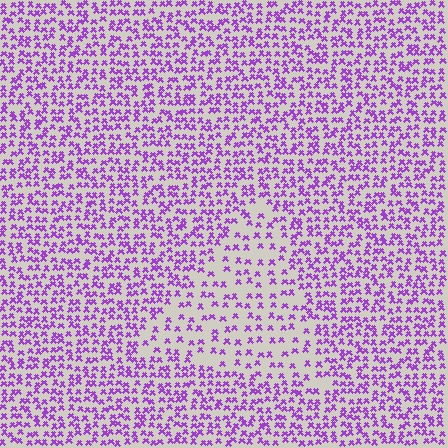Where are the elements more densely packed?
The elements are more densely packed outside the triangle boundary.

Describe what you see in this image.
The image contains small purple elements arranged at two different densities. A triangle-shaped region is visible where the elements are less densely packed than the surrounding area.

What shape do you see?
I see a triangle.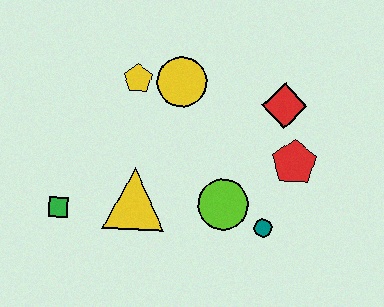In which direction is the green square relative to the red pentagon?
The green square is to the left of the red pentagon.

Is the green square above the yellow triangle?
No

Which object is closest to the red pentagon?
The red diamond is closest to the red pentagon.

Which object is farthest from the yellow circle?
The green square is farthest from the yellow circle.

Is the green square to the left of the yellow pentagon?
Yes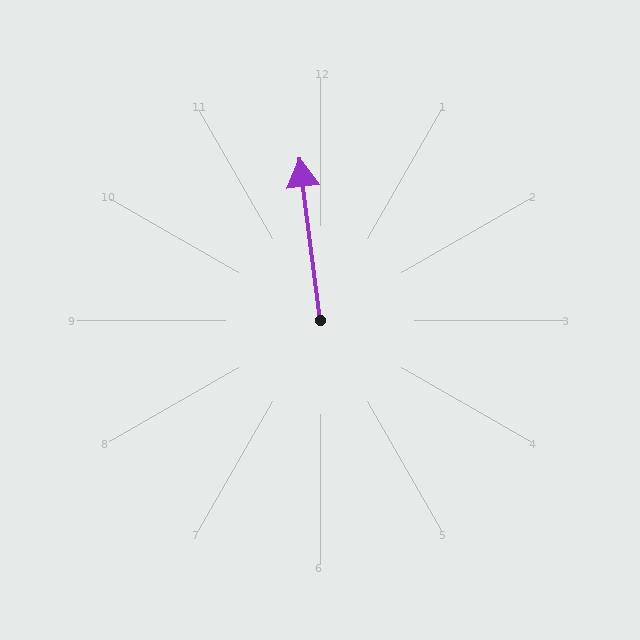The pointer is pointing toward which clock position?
Roughly 12 o'clock.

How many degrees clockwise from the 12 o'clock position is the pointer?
Approximately 353 degrees.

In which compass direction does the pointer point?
North.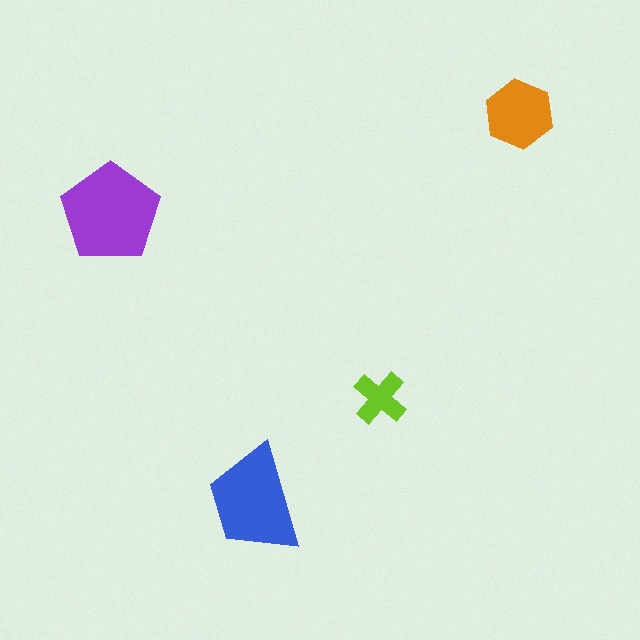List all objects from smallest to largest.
The lime cross, the orange hexagon, the blue trapezoid, the purple pentagon.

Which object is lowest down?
The blue trapezoid is bottommost.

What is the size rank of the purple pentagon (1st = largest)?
1st.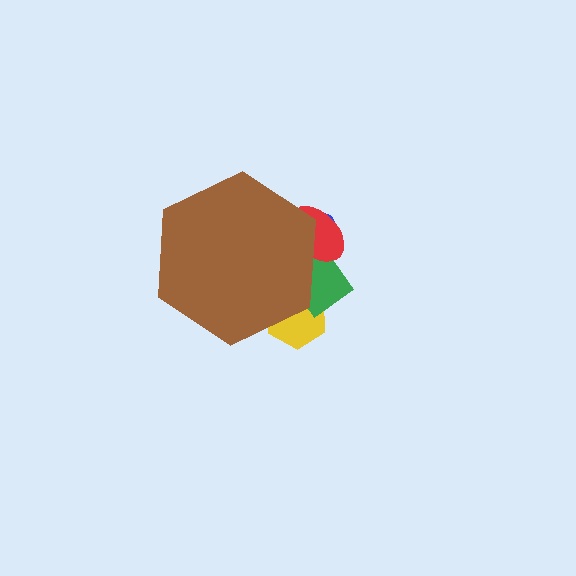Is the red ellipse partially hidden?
Yes, the red ellipse is partially hidden behind the brown hexagon.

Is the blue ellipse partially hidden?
Yes, the blue ellipse is partially hidden behind the brown hexagon.